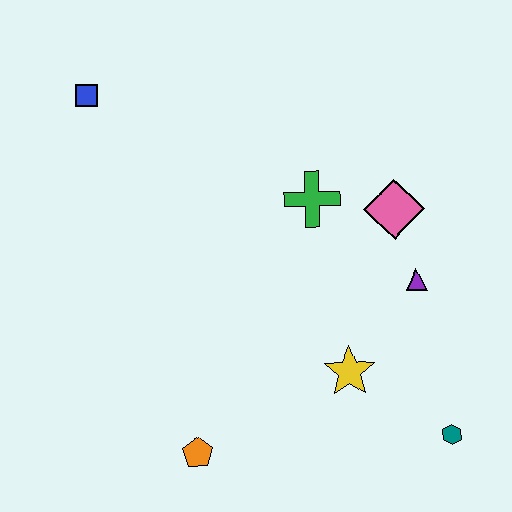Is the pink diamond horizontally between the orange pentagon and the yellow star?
No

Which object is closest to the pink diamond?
The purple triangle is closest to the pink diamond.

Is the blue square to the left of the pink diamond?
Yes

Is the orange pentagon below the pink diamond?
Yes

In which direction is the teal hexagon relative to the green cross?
The teal hexagon is below the green cross.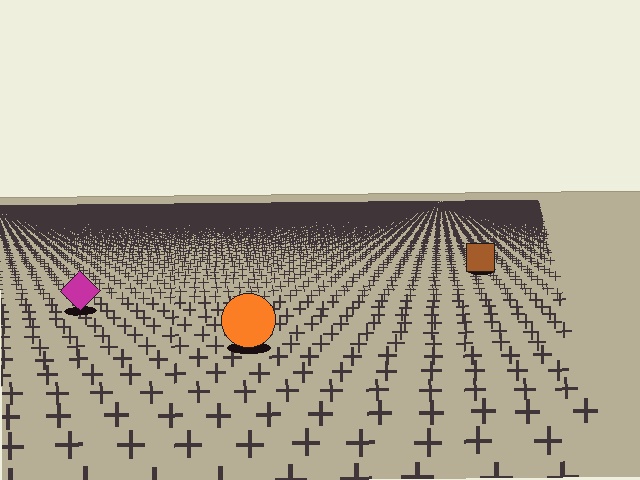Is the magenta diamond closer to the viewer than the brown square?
Yes. The magenta diamond is closer — you can tell from the texture gradient: the ground texture is coarser near it.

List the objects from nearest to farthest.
From nearest to farthest: the orange circle, the magenta diamond, the brown square.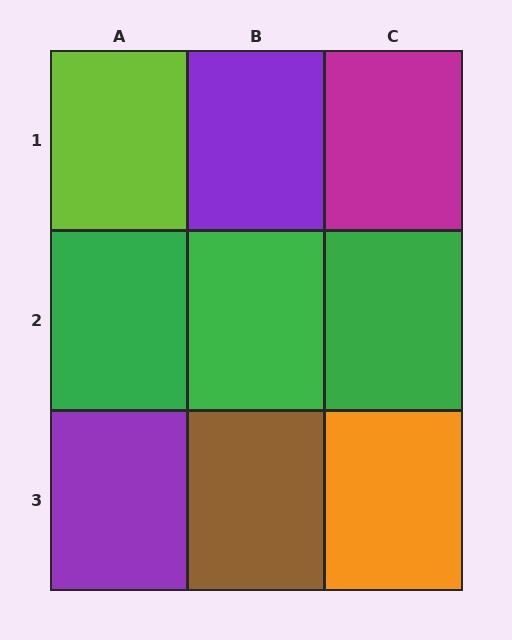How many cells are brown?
1 cell is brown.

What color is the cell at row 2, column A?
Green.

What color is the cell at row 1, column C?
Magenta.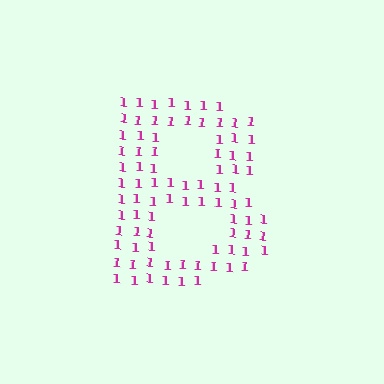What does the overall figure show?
The overall figure shows the letter B.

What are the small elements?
The small elements are digit 1's.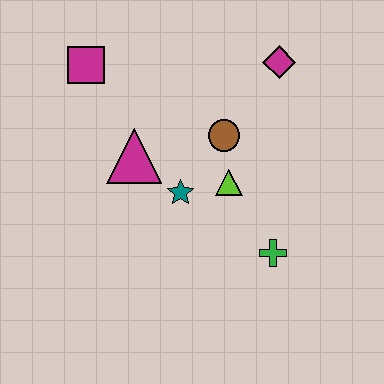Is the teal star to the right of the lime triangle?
No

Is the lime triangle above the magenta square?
No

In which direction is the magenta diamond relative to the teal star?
The magenta diamond is above the teal star.